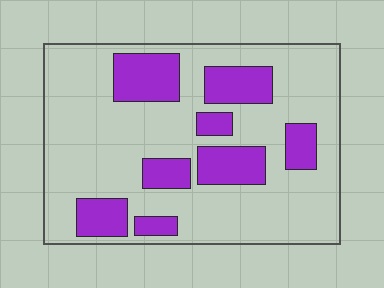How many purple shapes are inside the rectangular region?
8.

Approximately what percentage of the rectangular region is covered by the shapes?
Approximately 25%.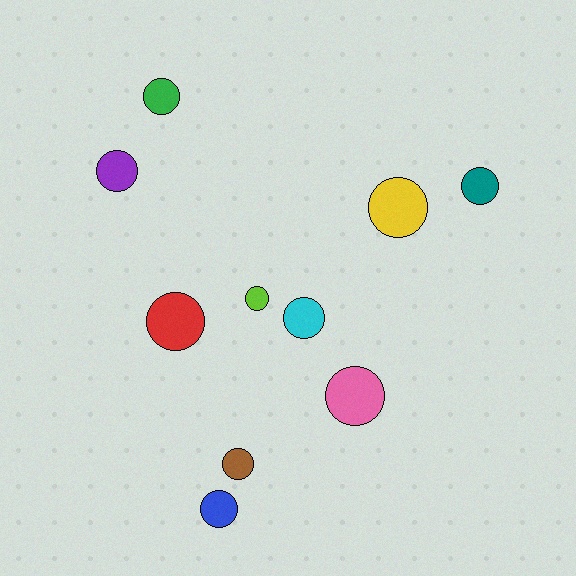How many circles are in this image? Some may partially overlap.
There are 10 circles.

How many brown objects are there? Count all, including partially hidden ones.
There is 1 brown object.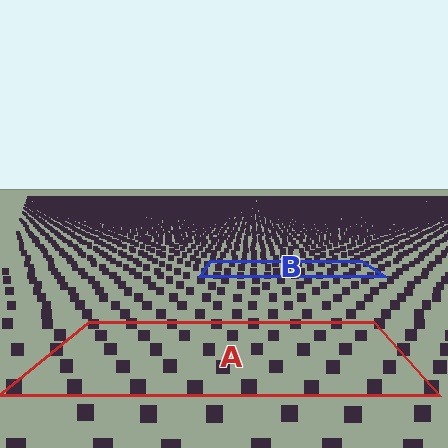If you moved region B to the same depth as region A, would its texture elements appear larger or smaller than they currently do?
They would appear larger. At a closer depth, the same texture elements are projected at a bigger on-screen size.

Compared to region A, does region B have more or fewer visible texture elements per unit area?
Region B has more texture elements per unit area — they are packed more densely because it is farther away.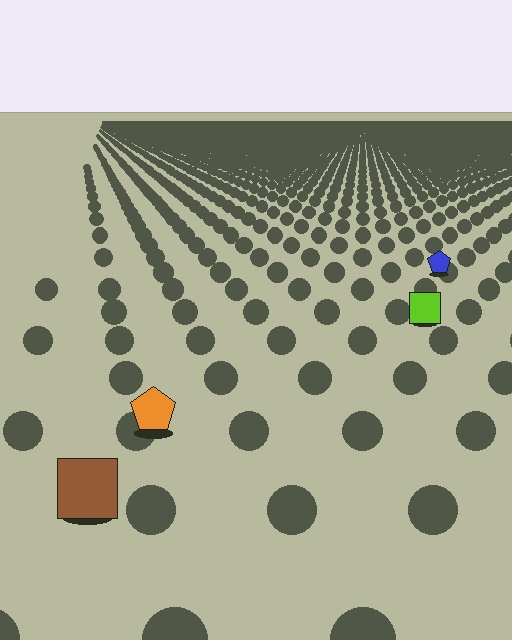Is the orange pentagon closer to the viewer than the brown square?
No. The brown square is closer — you can tell from the texture gradient: the ground texture is coarser near it.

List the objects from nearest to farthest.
From nearest to farthest: the brown square, the orange pentagon, the lime square, the blue pentagon.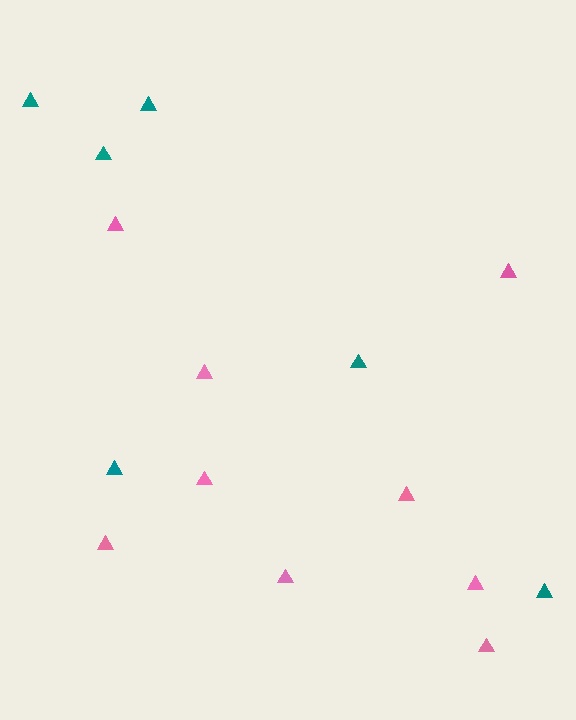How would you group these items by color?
There are 2 groups: one group of pink triangles (9) and one group of teal triangles (6).